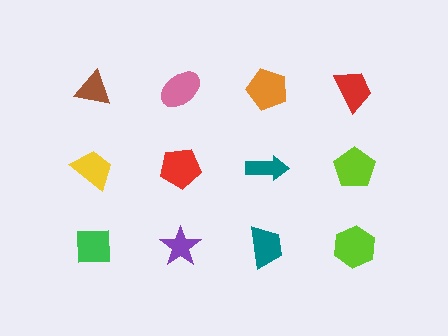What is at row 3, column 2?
A purple star.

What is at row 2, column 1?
A yellow trapezoid.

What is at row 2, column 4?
A lime pentagon.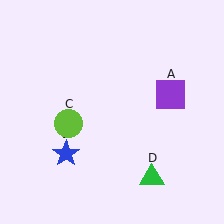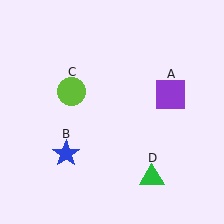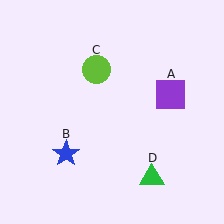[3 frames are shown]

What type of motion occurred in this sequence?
The lime circle (object C) rotated clockwise around the center of the scene.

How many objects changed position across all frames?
1 object changed position: lime circle (object C).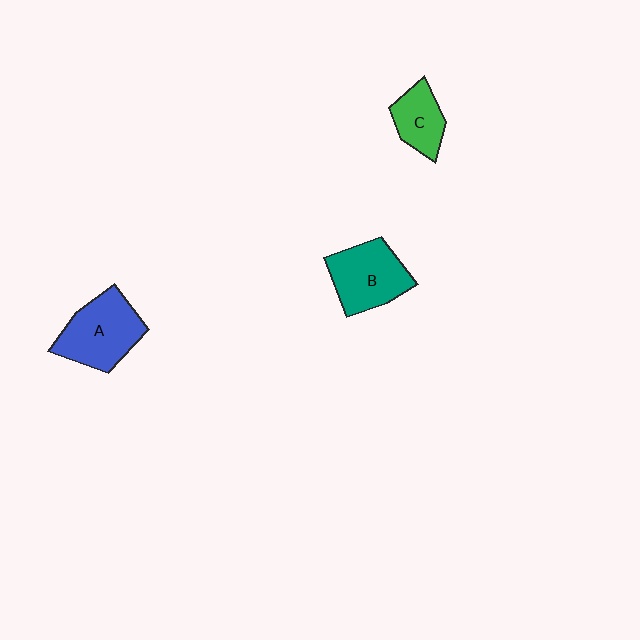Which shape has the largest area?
Shape A (blue).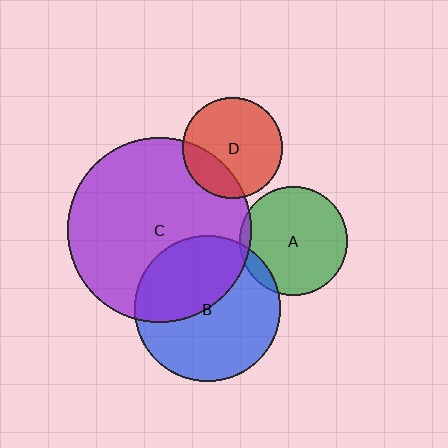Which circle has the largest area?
Circle C (purple).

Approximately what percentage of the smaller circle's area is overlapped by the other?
Approximately 5%.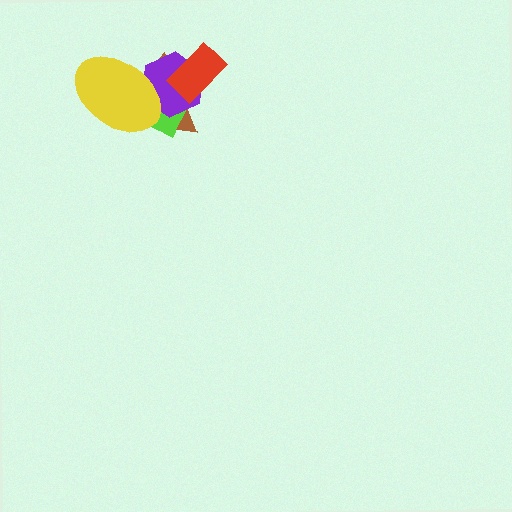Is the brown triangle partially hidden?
Yes, it is partially covered by another shape.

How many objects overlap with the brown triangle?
4 objects overlap with the brown triangle.